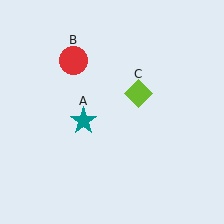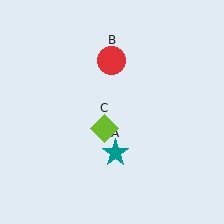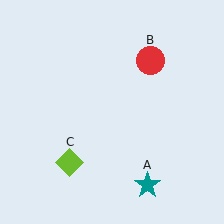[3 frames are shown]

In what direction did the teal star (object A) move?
The teal star (object A) moved down and to the right.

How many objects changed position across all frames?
3 objects changed position: teal star (object A), red circle (object B), lime diamond (object C).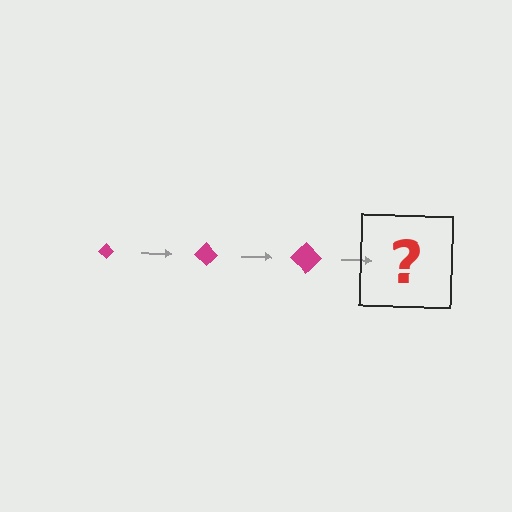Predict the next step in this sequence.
The next step is a magenta diamond, larger than the previous one.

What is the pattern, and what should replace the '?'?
The pattern is that the diamond gets progressively larger each step. The '?' should be a magenta diamond, larger than the previous one.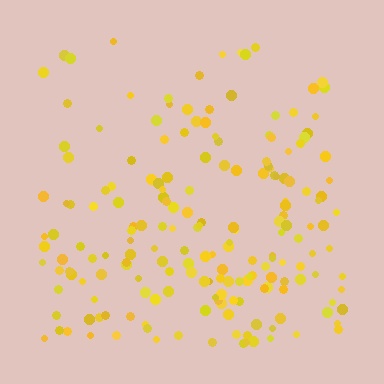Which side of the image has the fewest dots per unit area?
The top.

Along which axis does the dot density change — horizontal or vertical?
Vertical.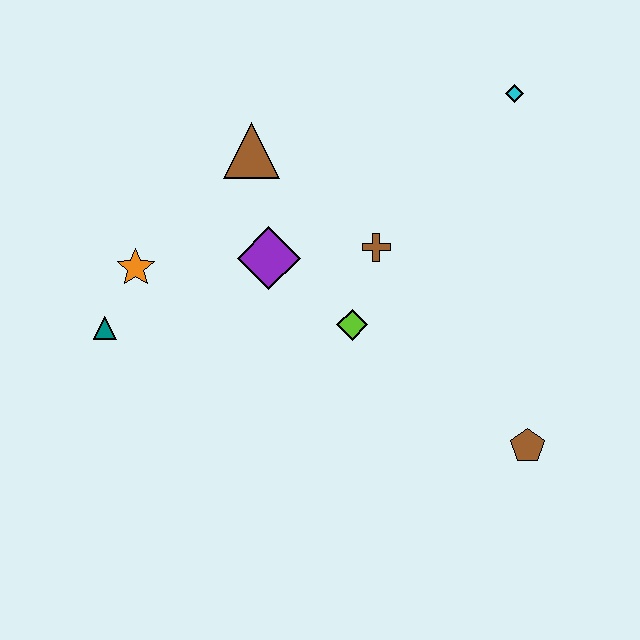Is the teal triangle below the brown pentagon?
No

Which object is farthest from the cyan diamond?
The teal triangle is farthest from the cyan diamond.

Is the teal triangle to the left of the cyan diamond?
Yes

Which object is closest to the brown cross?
The lime diamond is closest to the brown cross.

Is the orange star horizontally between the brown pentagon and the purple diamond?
No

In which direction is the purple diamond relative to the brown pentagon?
The purple diamond is to the left of the brown pentagon.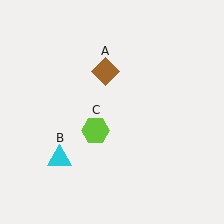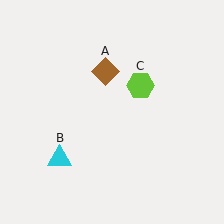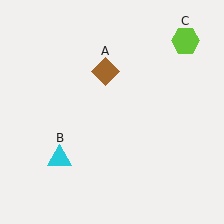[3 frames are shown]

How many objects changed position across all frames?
1 object changed position: lime hexagon (object C).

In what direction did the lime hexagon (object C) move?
The lime hexagon (object C) moved up and to the right.